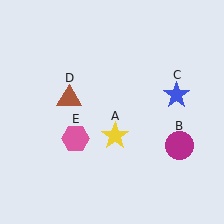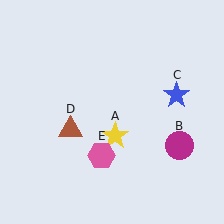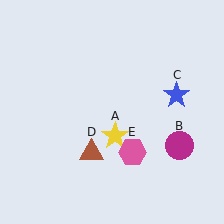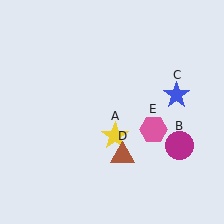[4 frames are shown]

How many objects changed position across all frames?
2 objects changed position: brown triangle (object D), pink hexagon (object E).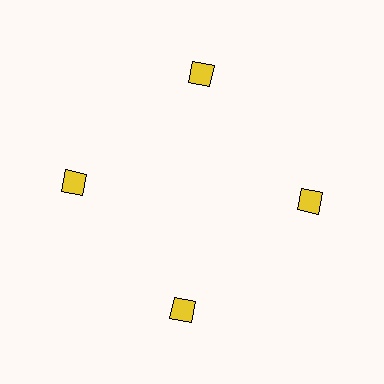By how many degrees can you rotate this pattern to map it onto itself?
The pattern maps onto itself every 90 degrees of rotation.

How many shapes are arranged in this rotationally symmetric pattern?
There are 4 shapes, arranged in 4 groups of 1.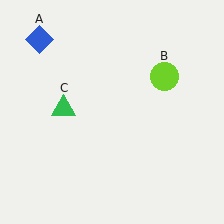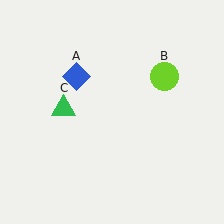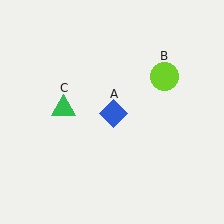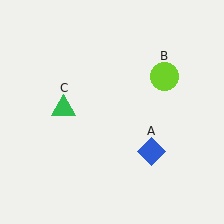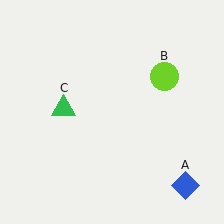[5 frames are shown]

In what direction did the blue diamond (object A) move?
The blue diamond (object A) moved down and to the right.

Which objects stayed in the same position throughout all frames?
Lime circle (object B) and green triangle (object C) remained stationary.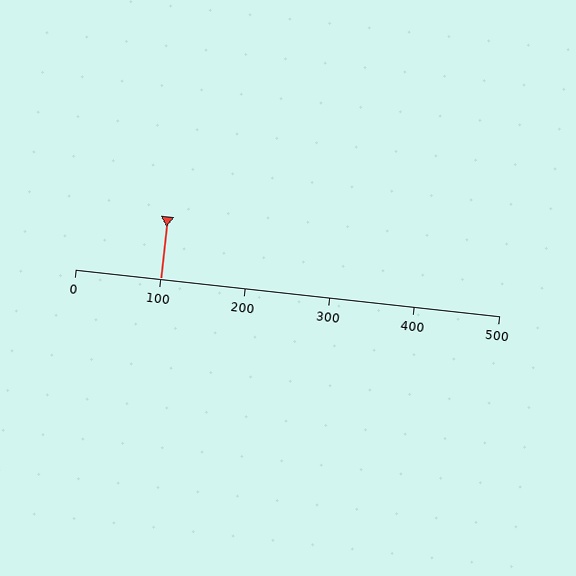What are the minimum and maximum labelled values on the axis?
The axis runs from 0 to 500.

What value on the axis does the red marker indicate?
The marker indicates approximately 100.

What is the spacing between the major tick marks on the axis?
The major ticks are spaced 100 apart.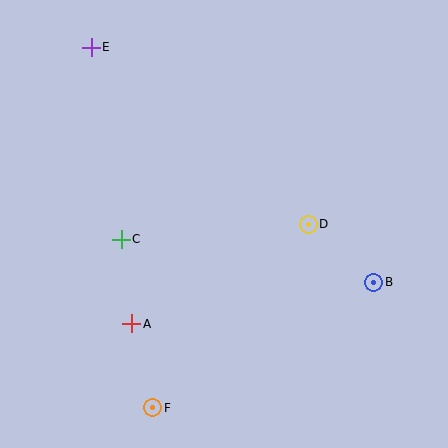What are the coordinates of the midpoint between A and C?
The midpoint between A and C is at (127, 282).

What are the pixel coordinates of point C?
Point C is at (121, 239).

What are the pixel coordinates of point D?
Point D is at (308, 224).